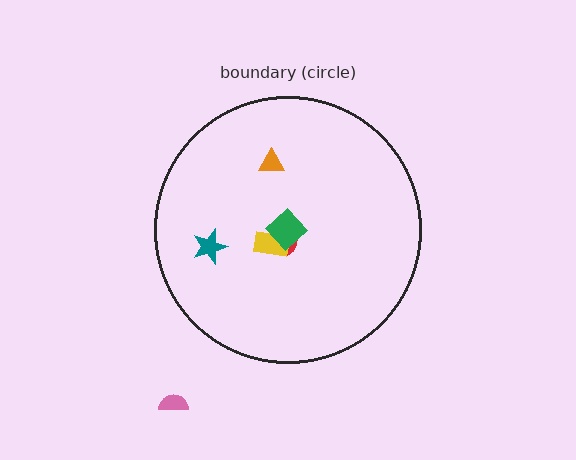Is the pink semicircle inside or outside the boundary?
Outside.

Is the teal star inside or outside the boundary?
Inside.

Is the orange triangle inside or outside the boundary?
Inside.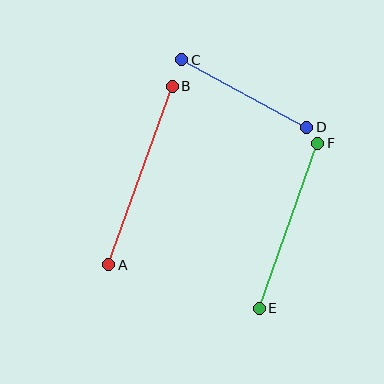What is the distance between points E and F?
The distance is approximately 175 pixels.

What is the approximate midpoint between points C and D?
The midpoint is at approximately (244, 94) pixels.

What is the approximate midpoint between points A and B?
The midpoint is at approximately (141, 175) pixels.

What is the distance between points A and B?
The distance is approximately 189 pixels.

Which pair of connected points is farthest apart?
Points A and B are farthest apart.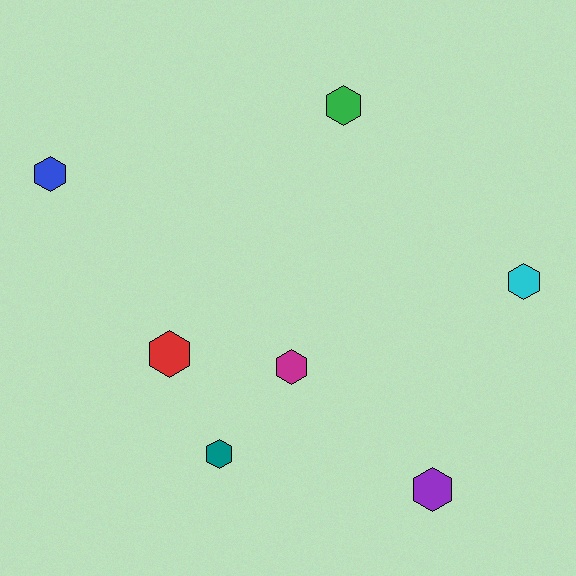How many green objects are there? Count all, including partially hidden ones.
There is 1 green object.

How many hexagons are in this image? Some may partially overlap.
There are 7 hexagons.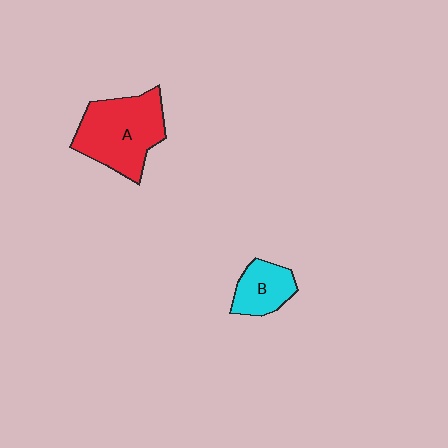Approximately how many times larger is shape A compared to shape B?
Approximately 2.1 times.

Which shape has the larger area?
Shape A (red).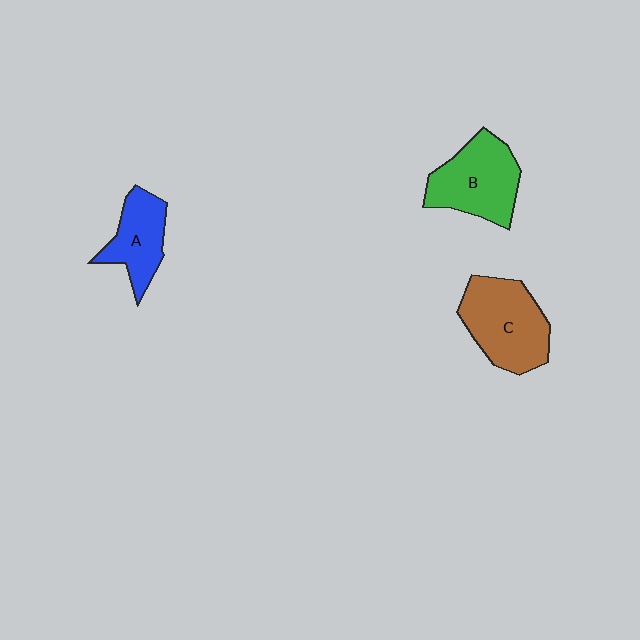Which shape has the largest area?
Shape C (brown).